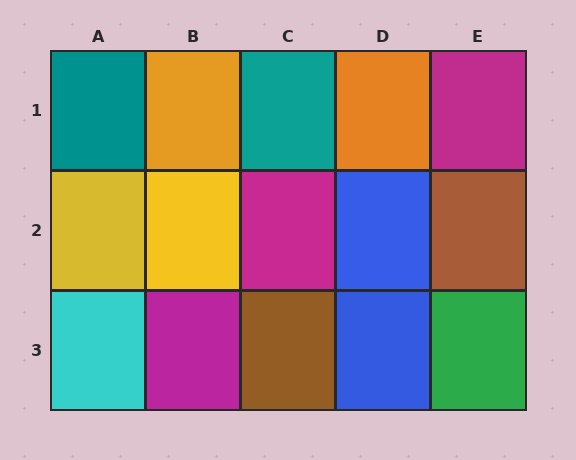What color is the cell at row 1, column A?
Teal.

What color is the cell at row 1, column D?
Orange.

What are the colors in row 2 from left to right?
Yellow, yellow, magenta, blue, brown.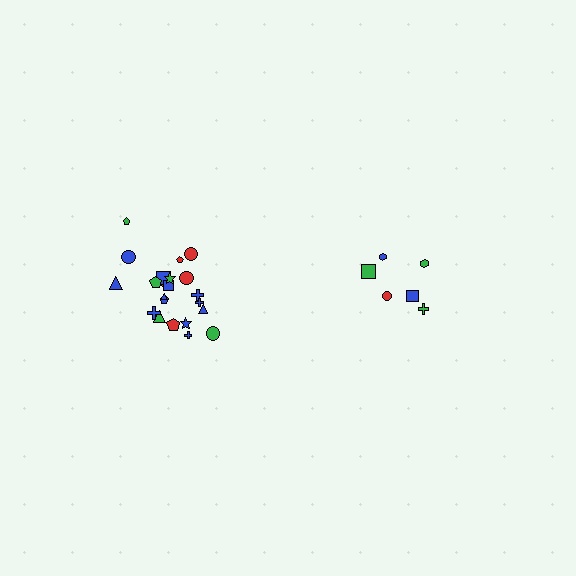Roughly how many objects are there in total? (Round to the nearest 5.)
Roughly 30 objects in total.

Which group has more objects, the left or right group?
The left group.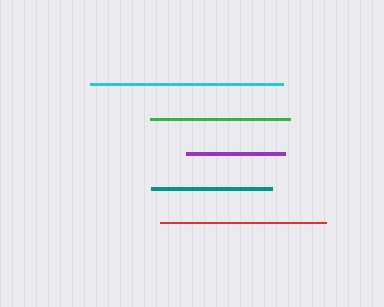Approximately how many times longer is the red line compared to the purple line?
The red line is approximately 1.7 times the length of the purple line.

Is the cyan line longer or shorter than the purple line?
The cyan line is longer than the purple line.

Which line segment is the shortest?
The purple line is the shortest at approximately 99 pixels.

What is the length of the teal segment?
The teal segment is approximately 121 pixels long.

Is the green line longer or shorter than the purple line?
The green line is longer than the purple line.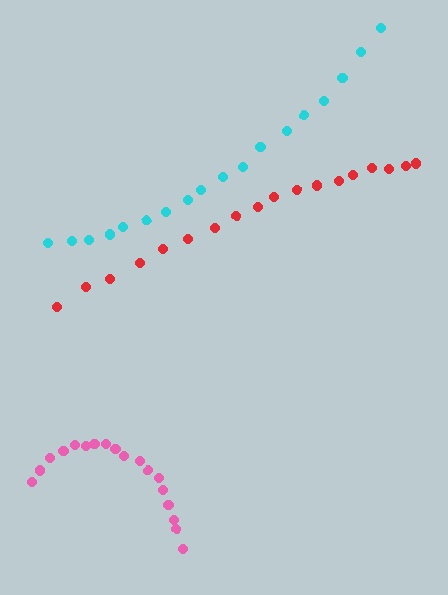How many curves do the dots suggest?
There are 3 distinct paths.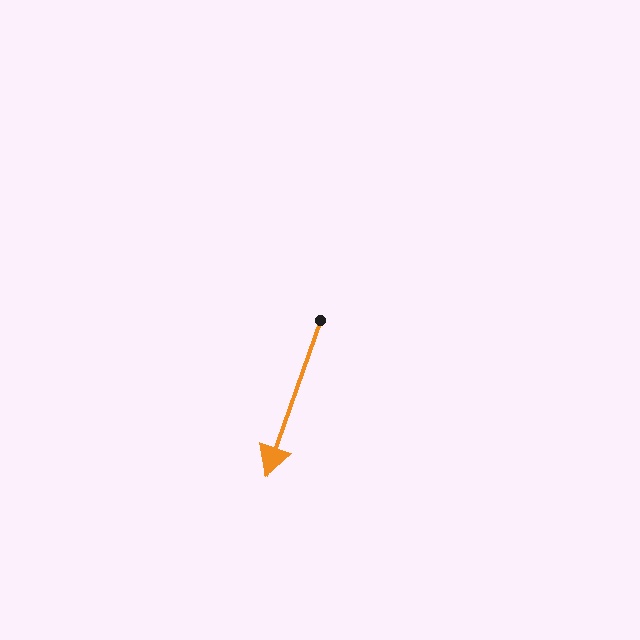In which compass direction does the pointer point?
South.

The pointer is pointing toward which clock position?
Roughly 7 o'clock.